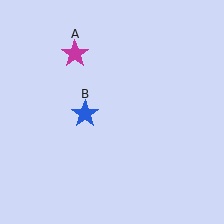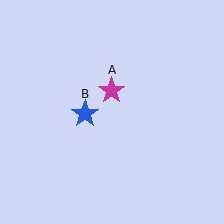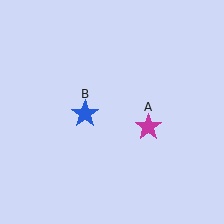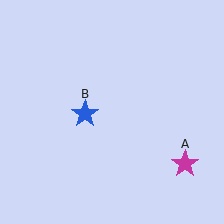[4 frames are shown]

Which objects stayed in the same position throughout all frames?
Blue star (object B) remained stationary.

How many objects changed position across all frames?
1 object changed position: magenta star (object A).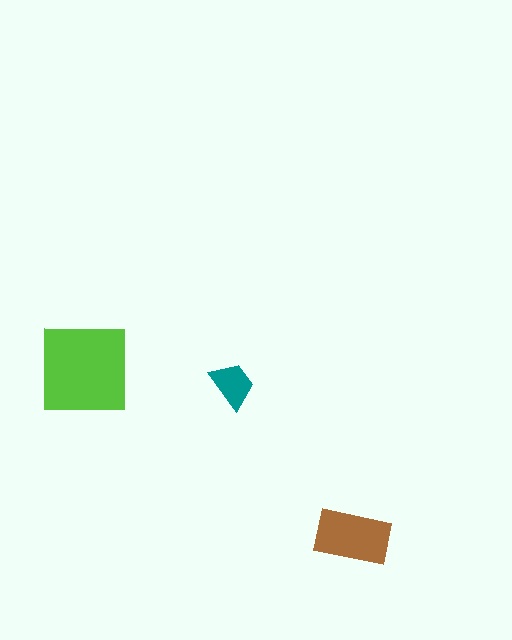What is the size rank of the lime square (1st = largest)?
1st.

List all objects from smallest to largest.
The teal trapezoid, the brown rectangle, the lime square.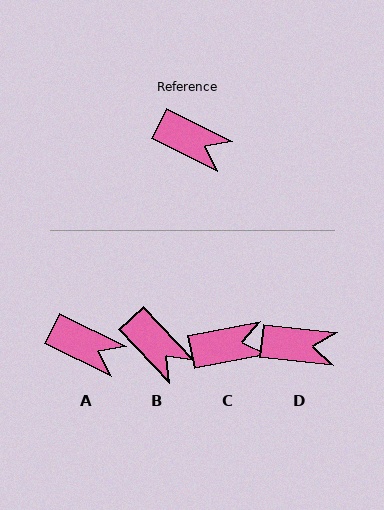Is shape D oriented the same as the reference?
No, it is off by about 20 degrees.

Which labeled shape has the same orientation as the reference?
A.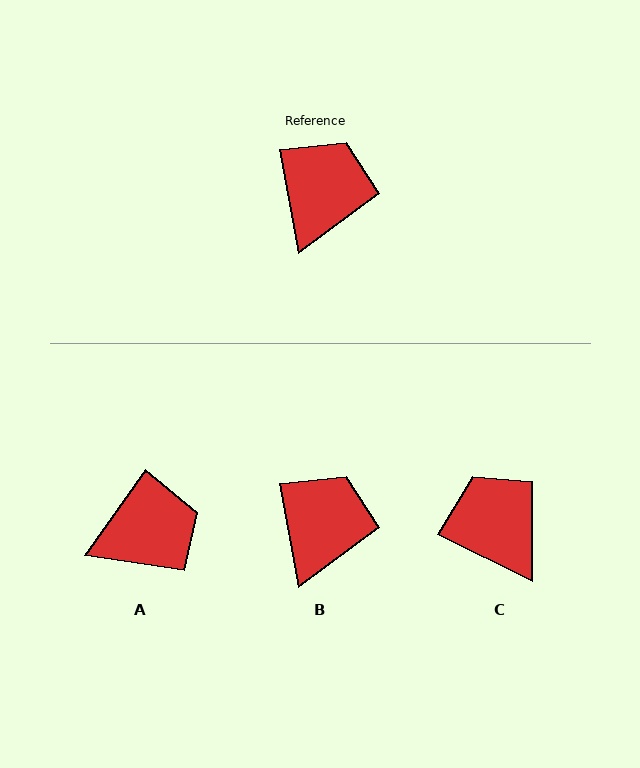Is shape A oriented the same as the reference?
No, it is off by about 46 degrees.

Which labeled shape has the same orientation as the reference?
B.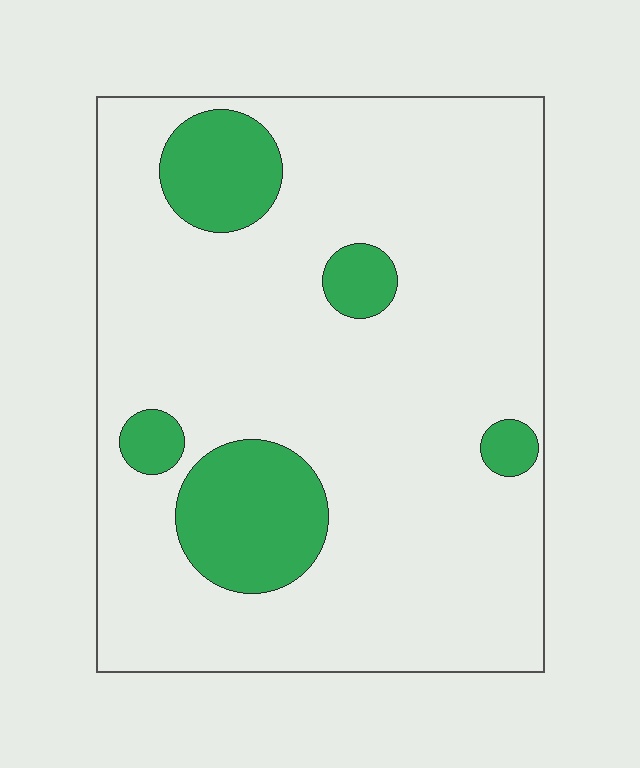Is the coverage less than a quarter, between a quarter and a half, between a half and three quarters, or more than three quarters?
Less than a quarter.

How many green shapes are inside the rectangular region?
5.